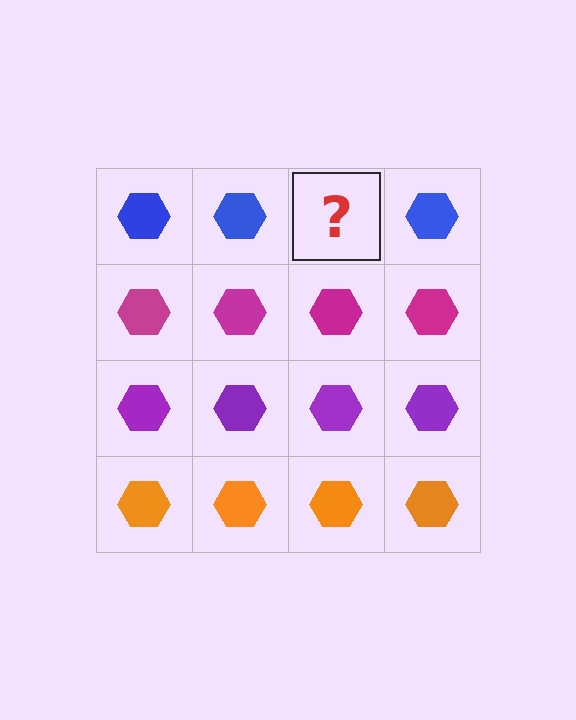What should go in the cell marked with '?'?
The missing cell should contain a blue hexagon.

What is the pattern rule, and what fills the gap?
The rule is that each row has a consistent color. The gap should be filled with a blue hexagon.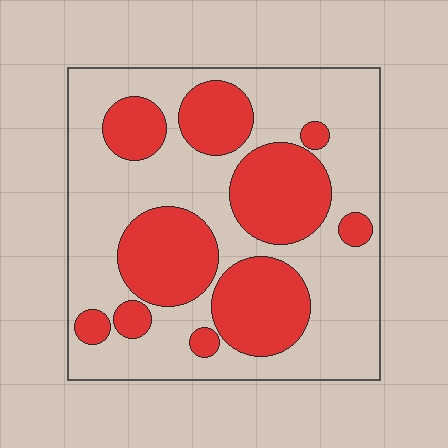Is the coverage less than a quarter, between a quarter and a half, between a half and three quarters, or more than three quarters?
Between a quarter and a half.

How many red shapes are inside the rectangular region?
10.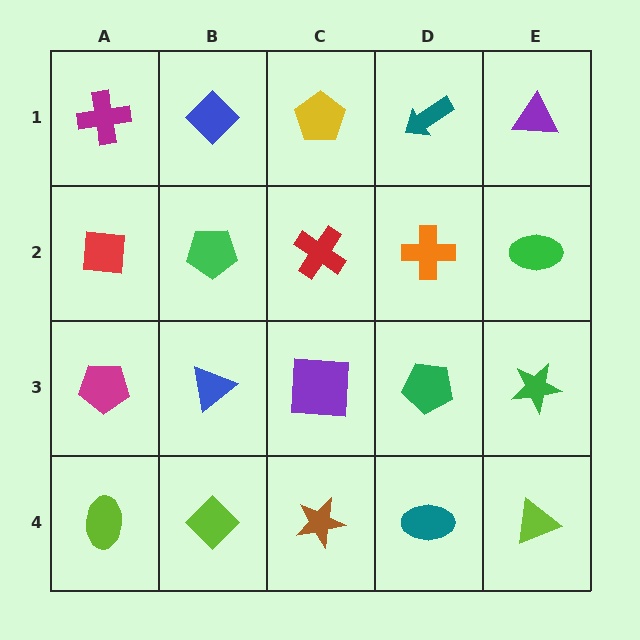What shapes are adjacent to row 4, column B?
A blue triangle (row 3, column B), a lime ellipse (row 4, column A), a brown star (row 4, column C).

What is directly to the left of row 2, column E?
An orange cross.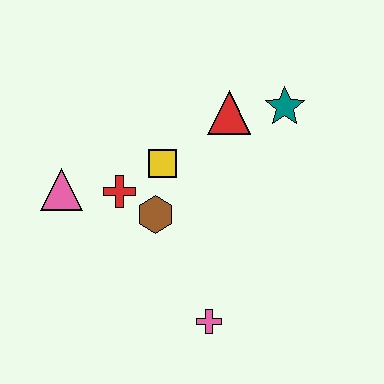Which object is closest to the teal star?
The red triangle is closest to the teal star.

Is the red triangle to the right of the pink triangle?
Yes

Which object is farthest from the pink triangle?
The teal star is farthest from the pink triangle.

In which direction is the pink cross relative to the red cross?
The pink cross is below the red cross.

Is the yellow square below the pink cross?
No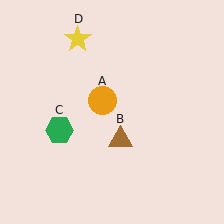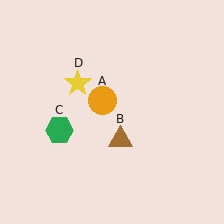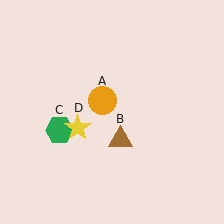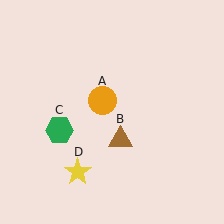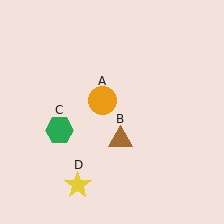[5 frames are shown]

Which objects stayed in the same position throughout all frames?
Orange circle (object A) and brown triangle (object B) and green hexagon (object C) remained stationary.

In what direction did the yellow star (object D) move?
The yellow star (object D) moved down.